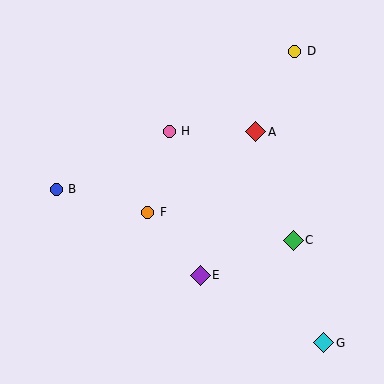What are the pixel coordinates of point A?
Point A is at (256, 132).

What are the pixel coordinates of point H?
Point H is at (169, 131).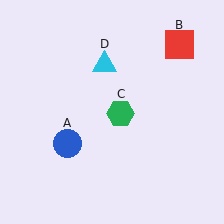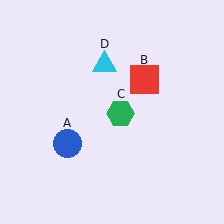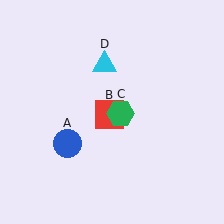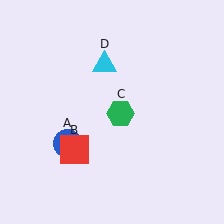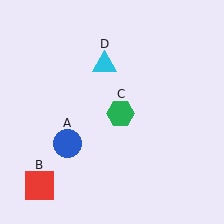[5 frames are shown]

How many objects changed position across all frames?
1 object changed position: red square (object B).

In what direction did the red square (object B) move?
The red square (object B) moved down and to the left.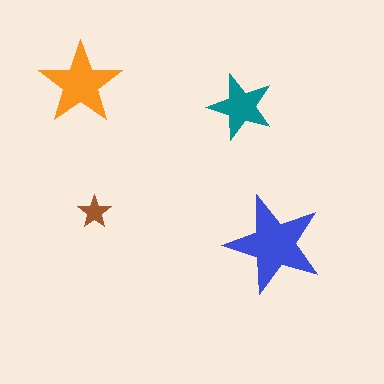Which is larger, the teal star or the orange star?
The orange one.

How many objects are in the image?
There are 4 objects in the image.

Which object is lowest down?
The blue star is bottommost.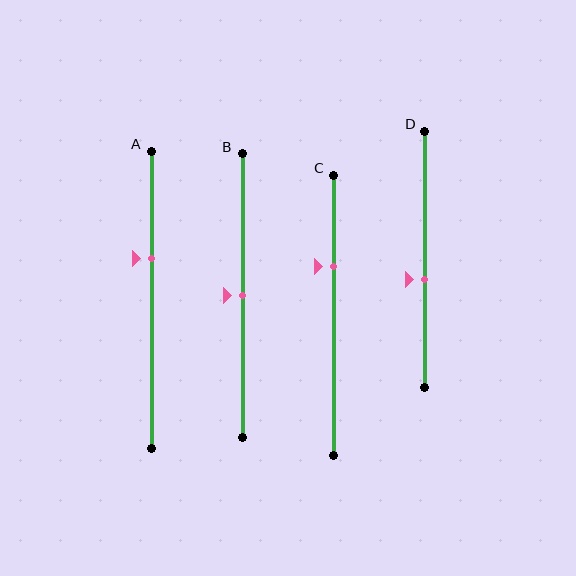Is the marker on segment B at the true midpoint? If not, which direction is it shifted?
Yes, the marker on segment B is at the true midpoint.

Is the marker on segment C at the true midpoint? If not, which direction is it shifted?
No, the marker on segment C is shifted upward by about 17% of the segment length.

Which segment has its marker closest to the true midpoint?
Segment B has its marker closest to the true midpoint.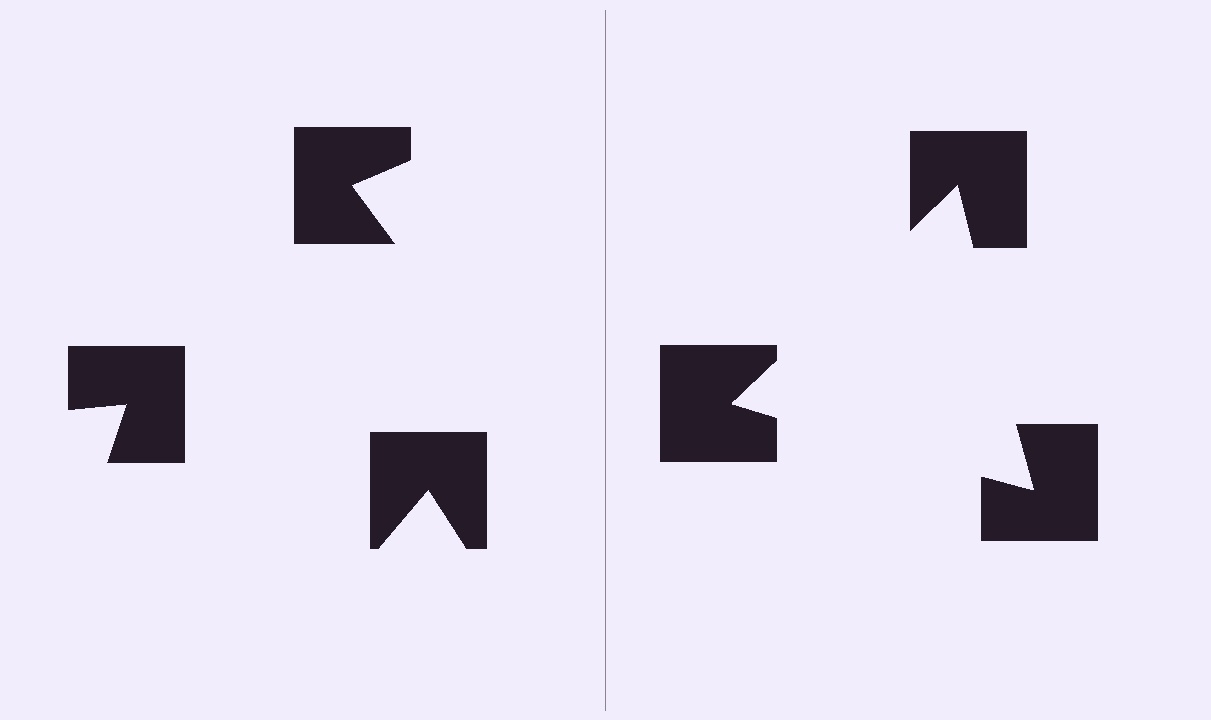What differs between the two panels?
The notched squares are positioned identically on both sides; only the wedge orientations differ. On the right they align to a triangle; on the left they are misaligned.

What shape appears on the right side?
An illusory triangle.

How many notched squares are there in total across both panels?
6 — 3 on each side.